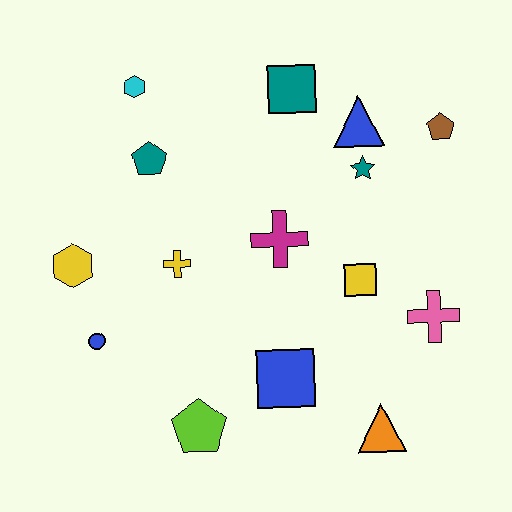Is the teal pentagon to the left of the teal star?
Yes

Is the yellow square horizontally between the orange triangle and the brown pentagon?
No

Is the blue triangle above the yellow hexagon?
Yes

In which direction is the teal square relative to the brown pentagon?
The teal square is to the left of the brown pentagon.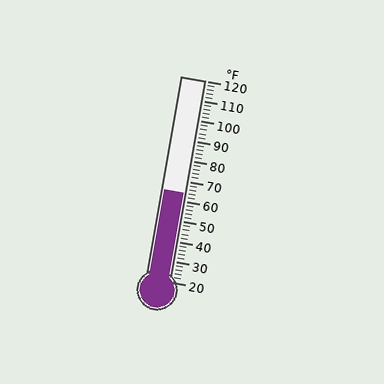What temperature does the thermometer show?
The thermometer shows approximately 64°F.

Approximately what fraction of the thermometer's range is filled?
The thermometer is filled to approximately 45% of its range.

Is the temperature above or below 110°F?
The temperature is below 110°F.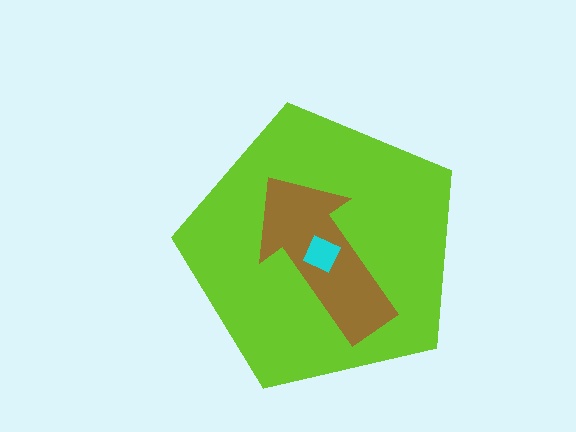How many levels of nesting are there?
3.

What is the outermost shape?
The lime pentagon.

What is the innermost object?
The cyan diamond.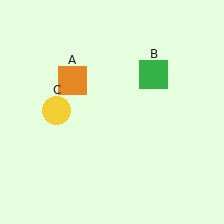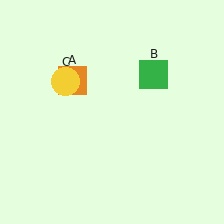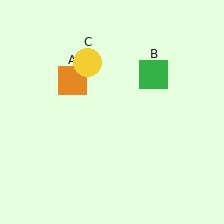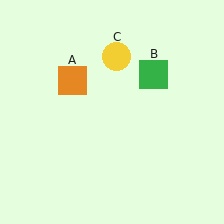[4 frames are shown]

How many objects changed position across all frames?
1 object changed position: yellow circle (object C).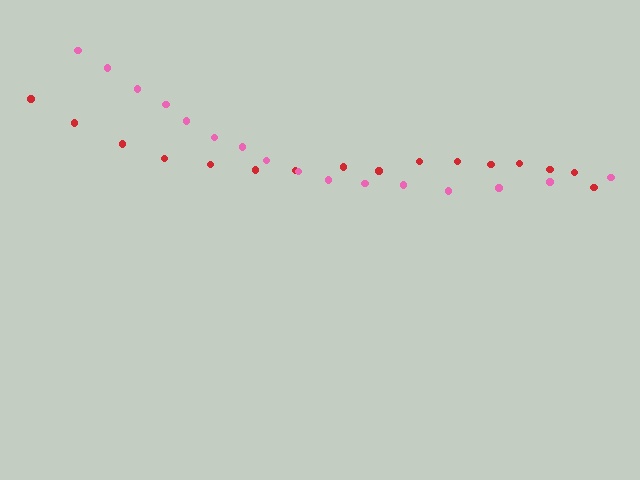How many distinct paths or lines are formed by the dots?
There are 2 distinct paths.